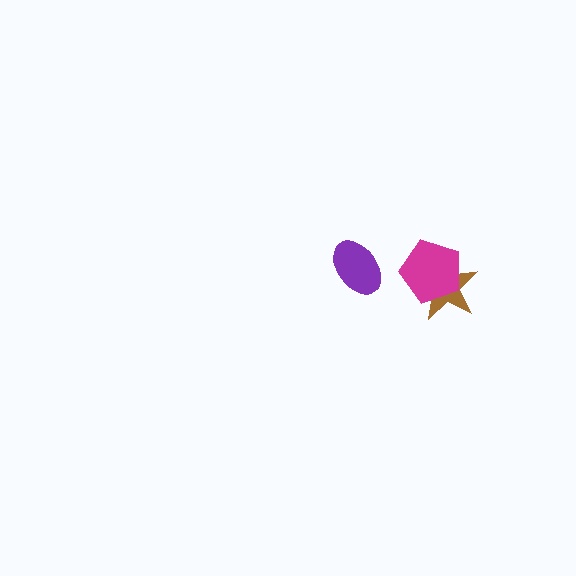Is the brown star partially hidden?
Yes, it is partially covered by another shape.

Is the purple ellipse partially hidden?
No, no other shape covers it.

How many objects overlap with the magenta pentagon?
1 object overlaps with the magenta pentagon.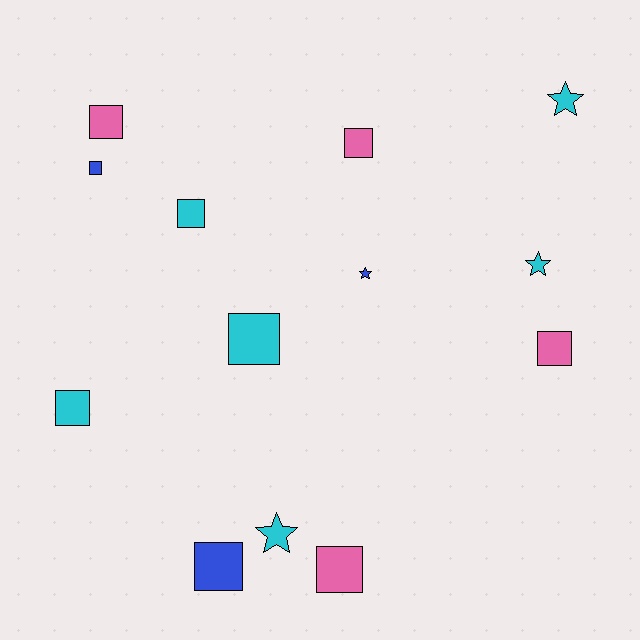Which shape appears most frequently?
Square, with 9 objects.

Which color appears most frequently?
Cyan, with 6 objects.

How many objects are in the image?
There are 13 objects.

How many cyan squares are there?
There are 3 cyan squares.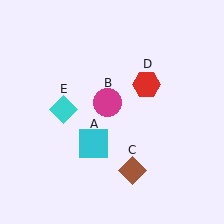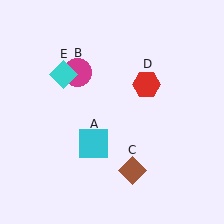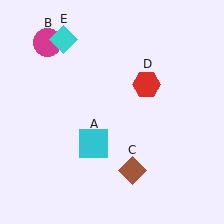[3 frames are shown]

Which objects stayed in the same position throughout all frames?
Cyan square (object A) and brown diamond (object C) and red hexagon (object D) remained stationary.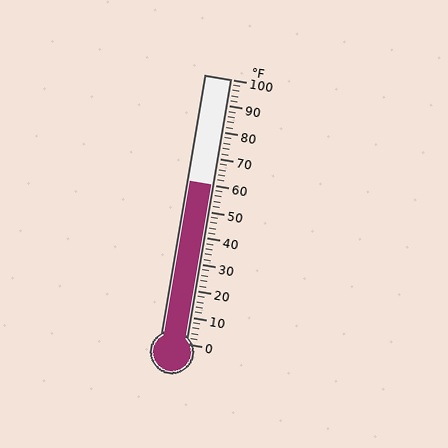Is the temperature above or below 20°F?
The temperature is above 20°F.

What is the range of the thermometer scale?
The thermometer scale ranges from 0°F to 100°F.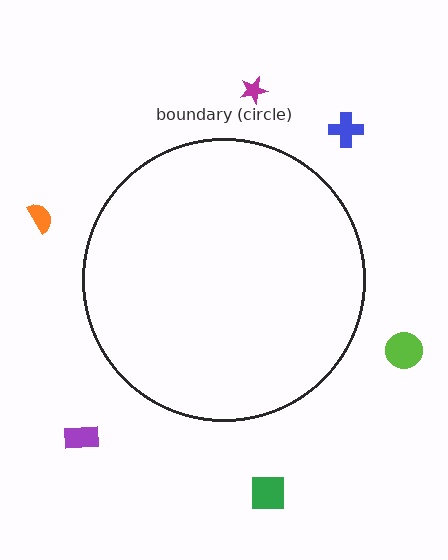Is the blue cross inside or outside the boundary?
Outside.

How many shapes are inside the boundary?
0 inside, 6 outside.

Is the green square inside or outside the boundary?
Outside.